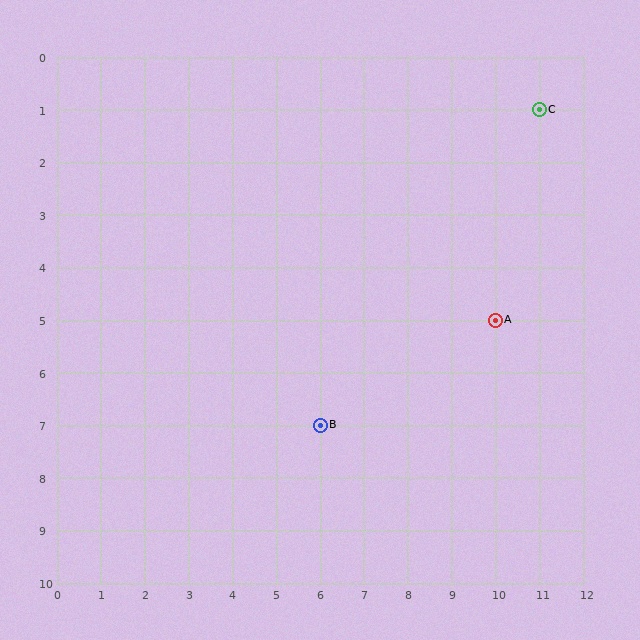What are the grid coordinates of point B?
Point B is at grid coordinates (6, 7).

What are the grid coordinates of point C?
Point C is at grid coordinates (11, 1).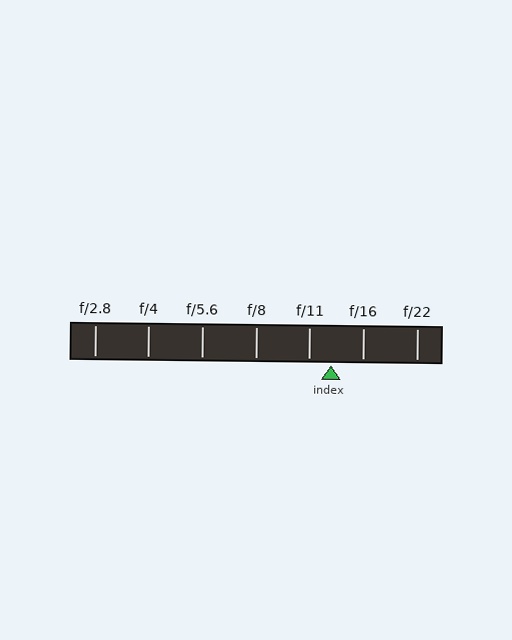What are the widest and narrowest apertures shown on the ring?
The widest aperture shown is f/2.8 and the narrowest is f/22.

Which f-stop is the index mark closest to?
The index mark is closest to f/11.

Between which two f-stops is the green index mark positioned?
The index mark is between f/11 and f/16.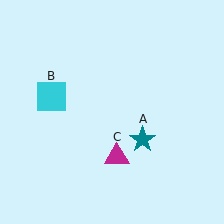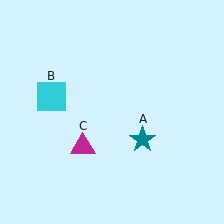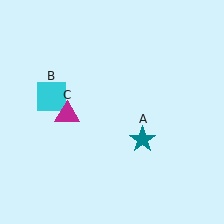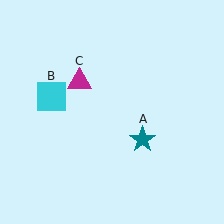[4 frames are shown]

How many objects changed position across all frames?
1 object changed position: magenta triangle (object C).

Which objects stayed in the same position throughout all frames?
Teal star (object A) and cyan square (object B) remained stationary.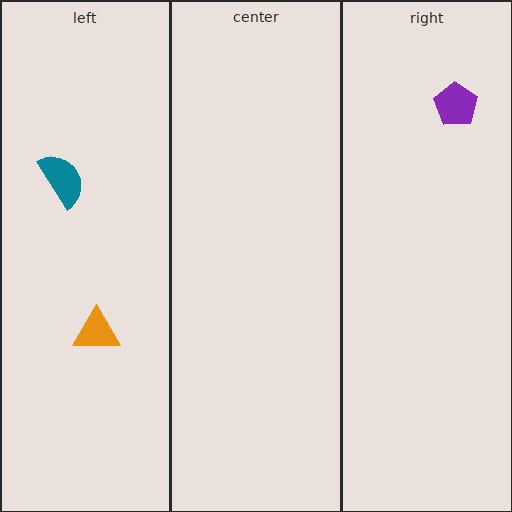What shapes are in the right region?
The purple pentagon.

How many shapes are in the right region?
1.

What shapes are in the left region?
The orange triangle, the teal semicircle.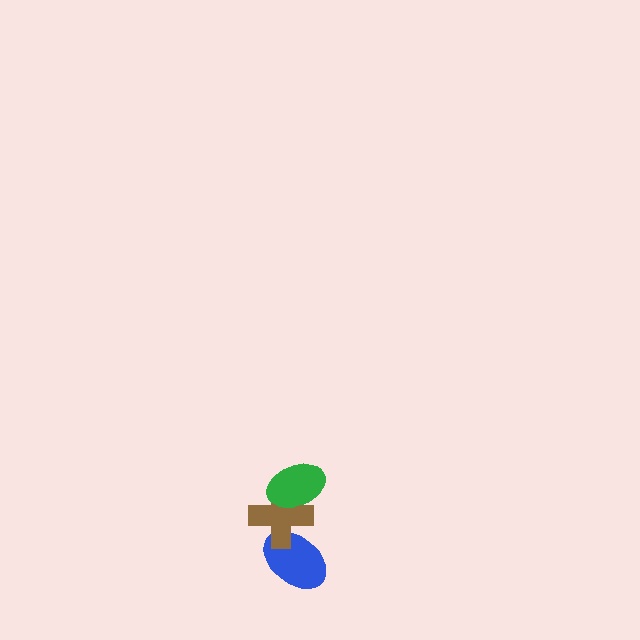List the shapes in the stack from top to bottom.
From top to bottom: the green ellipse, the brown cross, the blue ellipse.